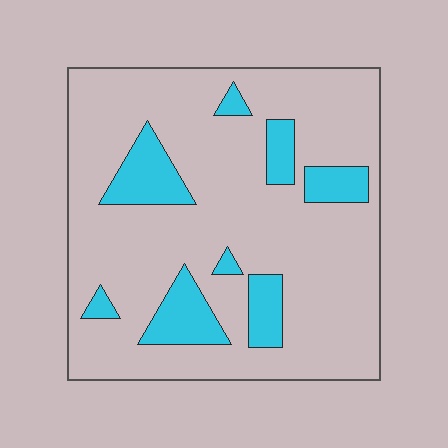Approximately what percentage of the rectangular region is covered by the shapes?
Approximately 15%.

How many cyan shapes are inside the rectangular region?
8.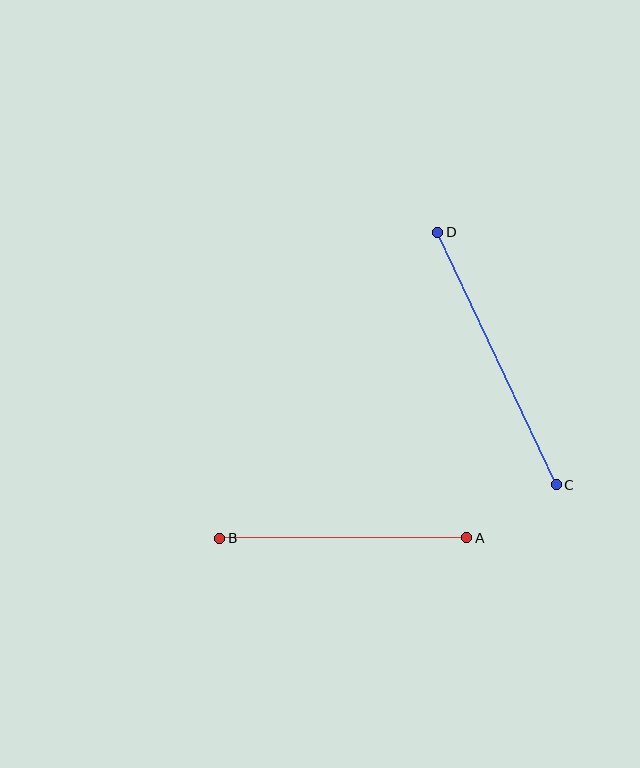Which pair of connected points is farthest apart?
Points C and D are farthest apart.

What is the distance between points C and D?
The distance is approximately 279 pixels.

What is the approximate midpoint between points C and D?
The midpoint is at approximately (497, 358) pixels.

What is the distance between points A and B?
The distance is approximately 247 pixels.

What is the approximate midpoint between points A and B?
The midpoint is at approximately (343, 538) pixels.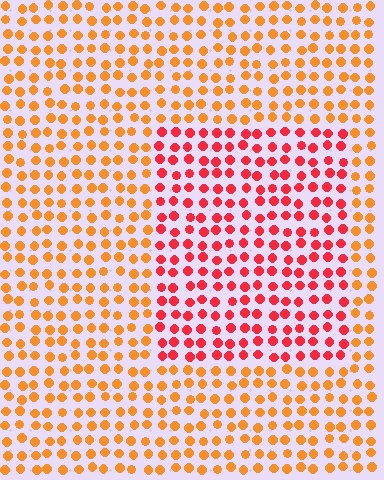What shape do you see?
I see a rectangle.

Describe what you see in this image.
The image is filled with small orange elements in a uniform arrangement. A rectangle-shaped region is visible where the elements are tinted to a slightly different hue, forming a subtle color boundary.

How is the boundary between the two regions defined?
The boundary is defined purely by a slight shift in hue (about 37 degrees). Spacing, size, and orientation are identical on both sides.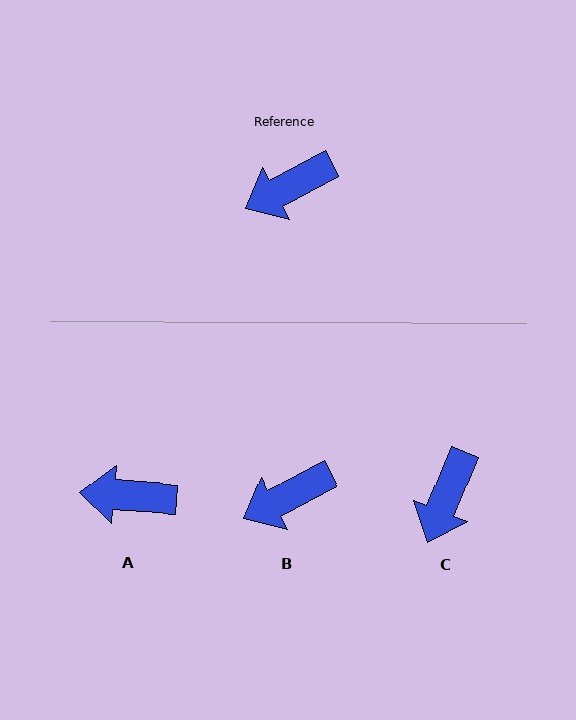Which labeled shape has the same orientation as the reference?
B.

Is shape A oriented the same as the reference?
No, it is off by about 31 degrees.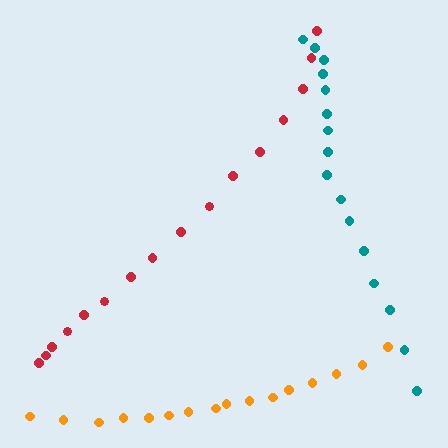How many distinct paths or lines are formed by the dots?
There are 3 distinct paths.